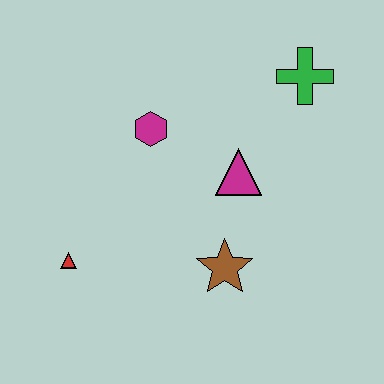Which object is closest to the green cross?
The magenta triangle is closest to the green cross.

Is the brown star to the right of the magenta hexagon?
Yes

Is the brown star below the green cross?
Yes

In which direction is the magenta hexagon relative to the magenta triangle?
The magenta hexagon is to the left of the magenta triangle.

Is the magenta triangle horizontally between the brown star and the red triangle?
No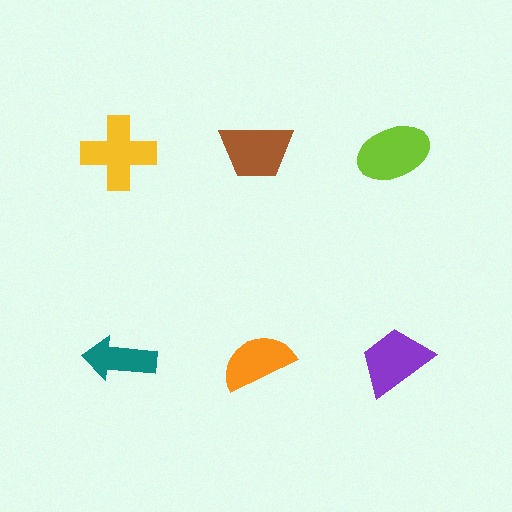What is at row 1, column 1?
A yellow cross.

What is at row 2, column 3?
A purple trapezoid.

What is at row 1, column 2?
A brown trapezoid.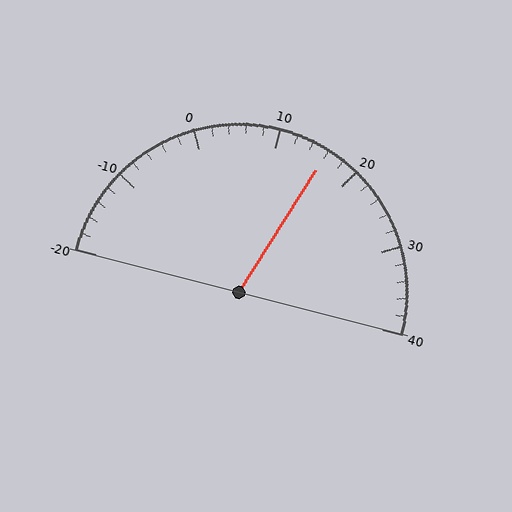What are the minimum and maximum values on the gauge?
The gauge ranges from -20 to 40.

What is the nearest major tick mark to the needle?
The nearest major tick mark is 20.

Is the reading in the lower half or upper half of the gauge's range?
The reading is in the upper half of the range (-20 to 40).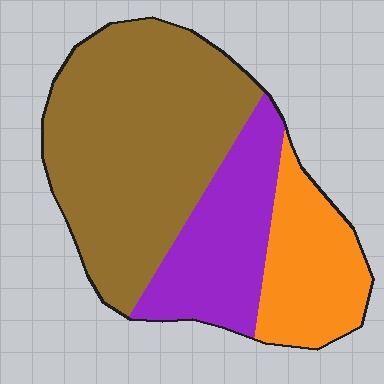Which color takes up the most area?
Brown, at roughly 55%.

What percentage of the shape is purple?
Purple covers about 25% of the shape.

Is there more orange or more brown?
Brown.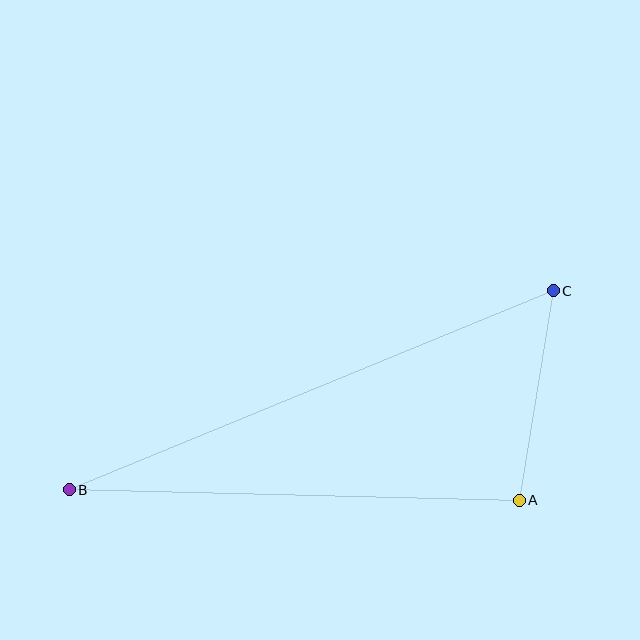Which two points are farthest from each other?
Points B and C are farthest from each other.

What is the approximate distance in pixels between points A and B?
The distance between A and B is approximately 450 pixels.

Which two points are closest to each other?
Points A and C are closest to each other.